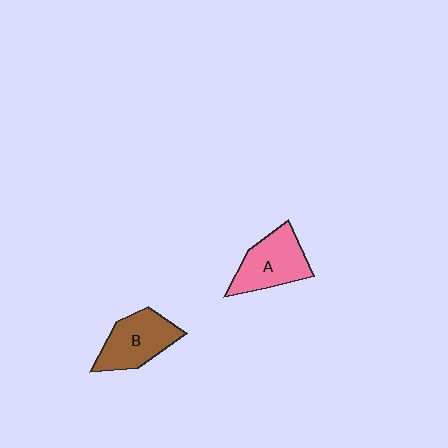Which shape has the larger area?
Shape A (pink).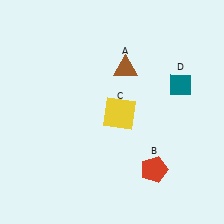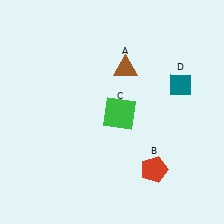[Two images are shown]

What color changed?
The square (C) changed from yellow in Image 1 to green in Image 2.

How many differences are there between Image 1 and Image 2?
There is 1 difference between the two images.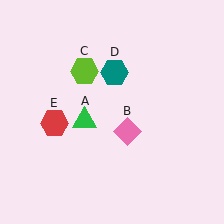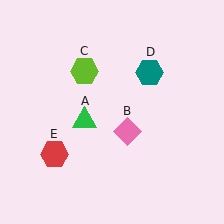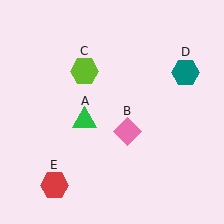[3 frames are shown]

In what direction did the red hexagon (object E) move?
The red hexagon (object E) moved down.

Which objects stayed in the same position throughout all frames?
Green triangle (object A) and pink diamond (object B) and lime hexagon (object C) remained stationary.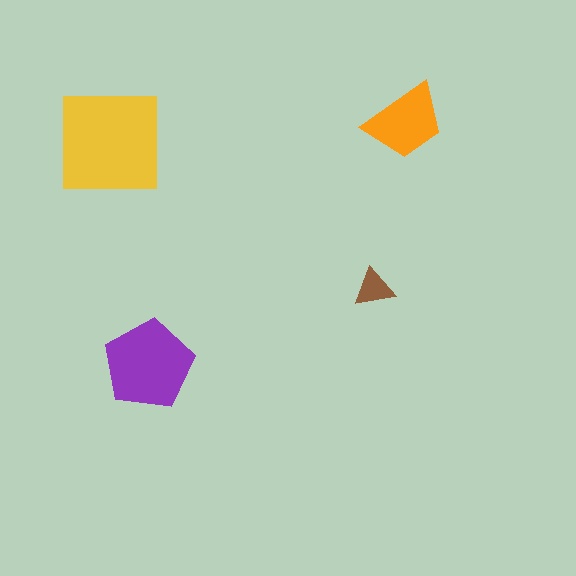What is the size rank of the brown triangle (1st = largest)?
4th.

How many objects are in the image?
There are 4 objects in the image.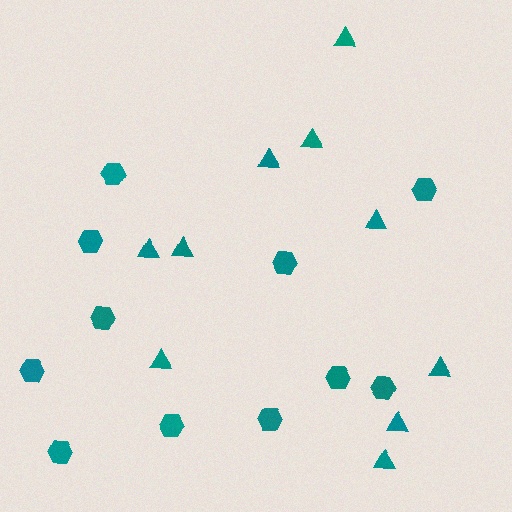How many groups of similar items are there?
There are 2 groups: one group of triangles (10) and one group of hexagons (11).